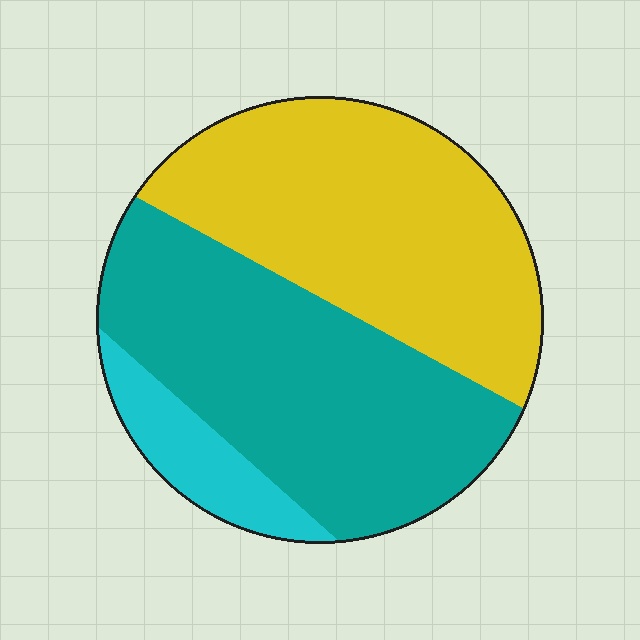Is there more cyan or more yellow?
Yellow.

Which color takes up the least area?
Cyan, at roughly 10%.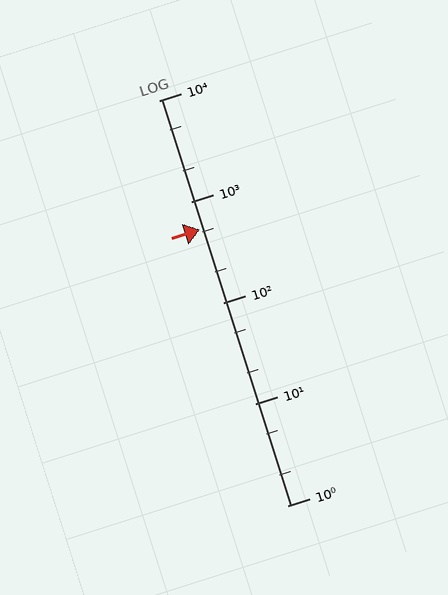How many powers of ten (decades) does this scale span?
The scale spans 4 decades, from 1 to 10000.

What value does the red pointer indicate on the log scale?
The pointer indicates approximately 530.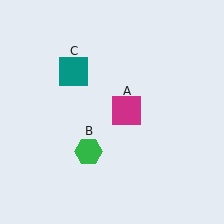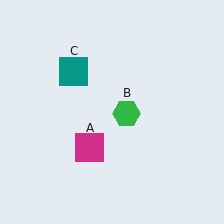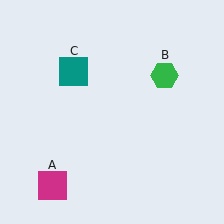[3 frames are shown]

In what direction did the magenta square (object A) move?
The magenta square (object A) moved down and to the left.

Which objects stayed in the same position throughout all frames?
Teal square (object C) remained stationary.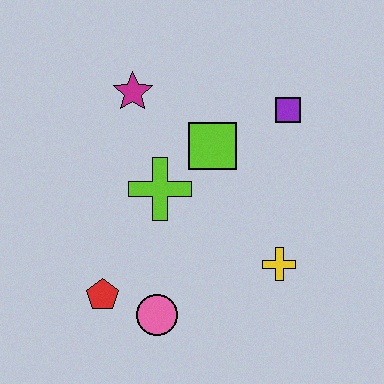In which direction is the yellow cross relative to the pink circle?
The yellow cross is to the right of the pink circle.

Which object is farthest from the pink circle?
The purple square is farthest from the pink circle.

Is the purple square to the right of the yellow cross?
Yes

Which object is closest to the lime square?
The lime cross is closest to the lime square.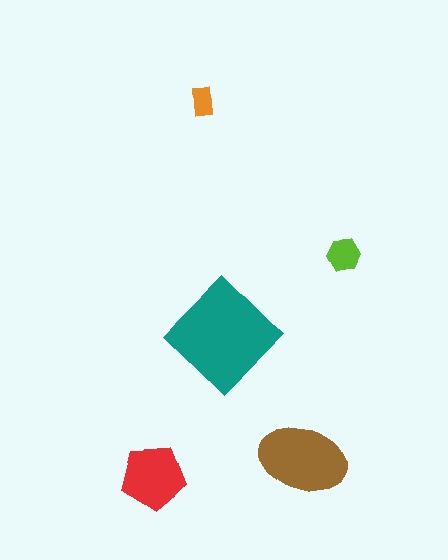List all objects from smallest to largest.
The orange rectangle, the lime hexagon, the red pentagon, the brown ellipse, the teal diamond.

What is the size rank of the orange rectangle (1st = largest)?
5th.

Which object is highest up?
The orange rectangle is topmost.